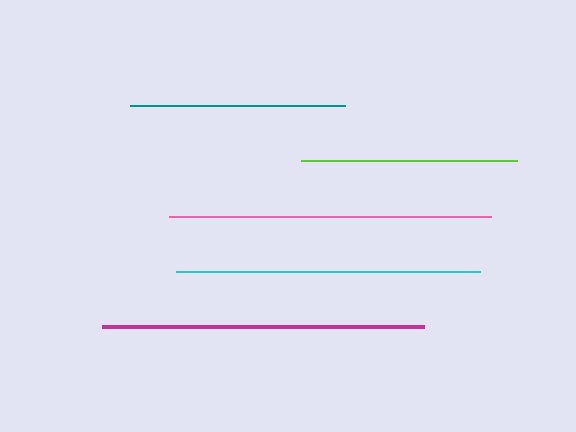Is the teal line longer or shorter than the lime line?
The lime line is longer than the teal line.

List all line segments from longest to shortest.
From longest to shortest: magenta, pink, cyan, lime, teal.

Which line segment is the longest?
The magenta line is the longest at approximately 322 pixels.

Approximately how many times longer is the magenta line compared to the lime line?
The magenta line is approximately 1.5 times the length of the lime line.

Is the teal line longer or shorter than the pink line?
The pink line is longer than the teal line.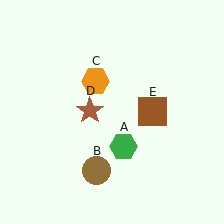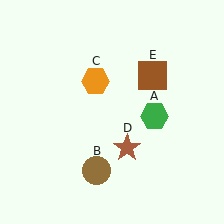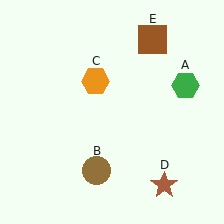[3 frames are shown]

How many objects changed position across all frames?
3 objects changed position: green hexagon (object A), brown star (object D), brown square (object E).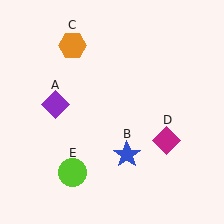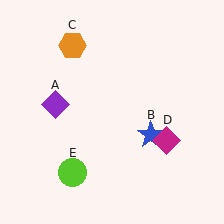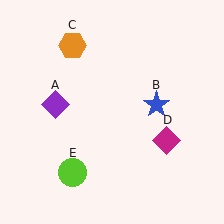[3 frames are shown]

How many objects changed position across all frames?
1 object changed position: blue star (object B).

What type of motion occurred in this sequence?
The blue star (object B) rotated counterclockwise around the center of the scene.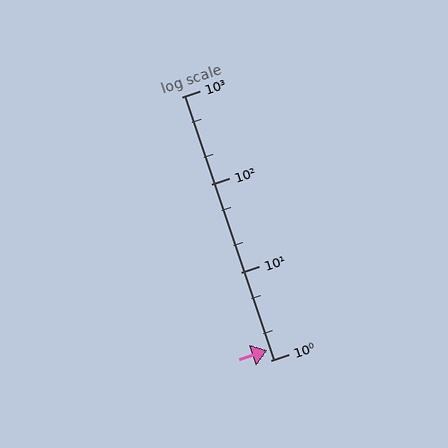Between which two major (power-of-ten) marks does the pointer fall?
The pointer is between 1 and 10.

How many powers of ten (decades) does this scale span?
The scale spans 3 decades, from 1 to 1000.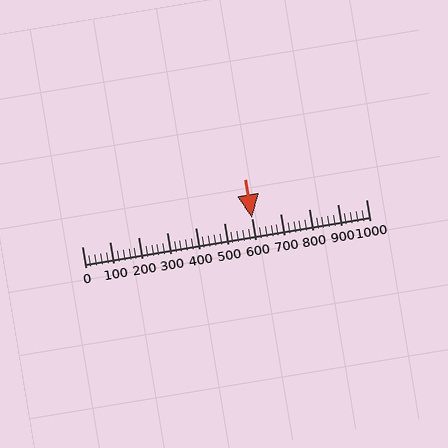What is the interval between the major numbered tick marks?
The major tick marks are spaced 100 units apart.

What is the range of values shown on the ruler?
The ruler shows values from 0 to 1000.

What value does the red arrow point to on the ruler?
The red arrow points to approximately 600.